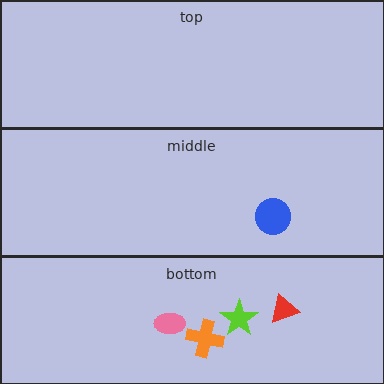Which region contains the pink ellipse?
The bottom region.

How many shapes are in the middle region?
1.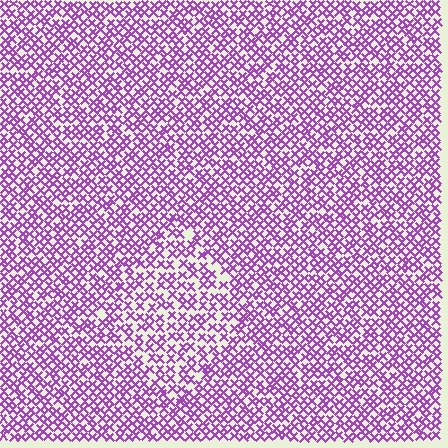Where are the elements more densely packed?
The elements are more densely packed outside the diamond boundary.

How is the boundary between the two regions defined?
The boundary is defined by a change in element density (approximately 1.4x ratio). All elements are the same color, size, and shape.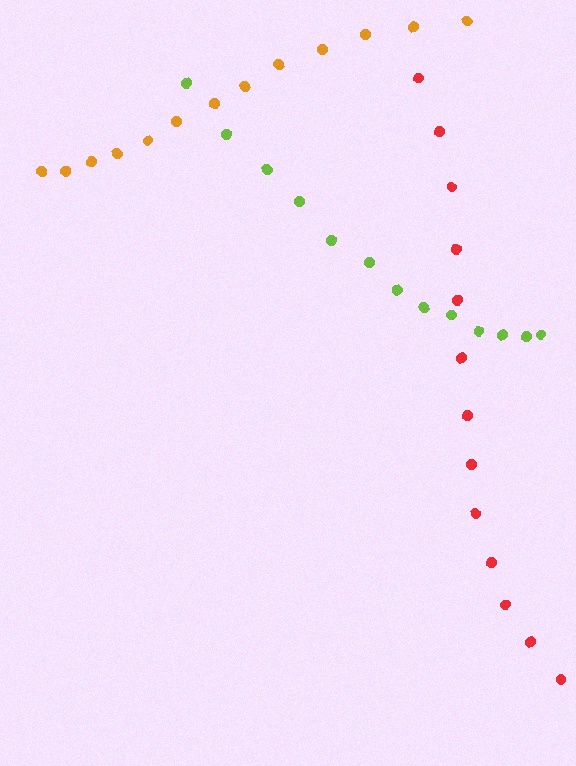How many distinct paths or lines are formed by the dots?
There are 3 distinct paths.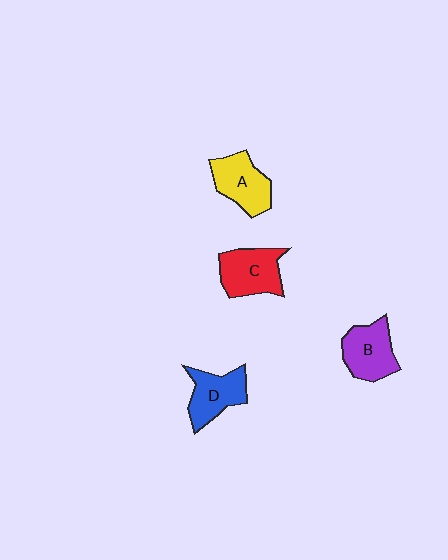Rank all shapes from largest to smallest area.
From largest to smallest: C (red), A (yellow), B (purple), D (blue).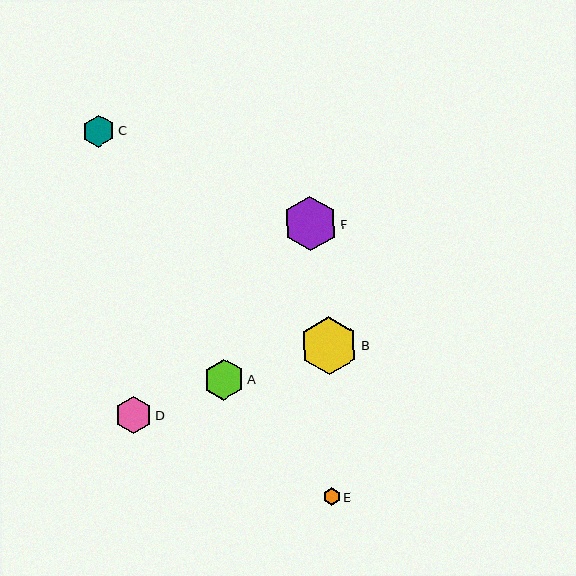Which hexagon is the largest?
Hexagon B is the largest with a size of approximately 58 pixels.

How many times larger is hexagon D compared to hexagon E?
Hexagon D is approximately 2.2 times the size of hexagon E.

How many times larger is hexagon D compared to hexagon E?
Hexagon D is approximately 2.2 times the size of hexagon E.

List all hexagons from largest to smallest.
From largest to smallest: B, F, A, D, C, E.